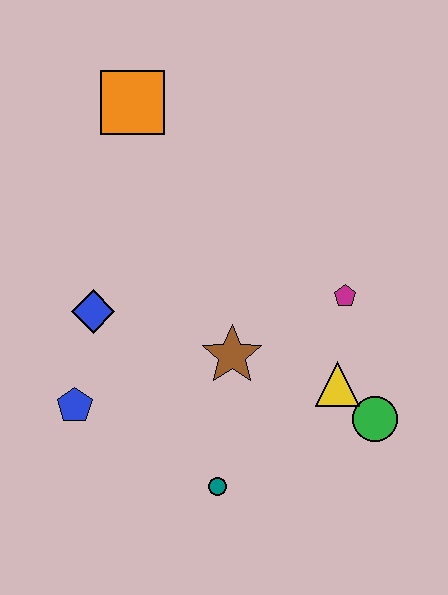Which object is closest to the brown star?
The yellow triangle is closest to the brown star.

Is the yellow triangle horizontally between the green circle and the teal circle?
Yes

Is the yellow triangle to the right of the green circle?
No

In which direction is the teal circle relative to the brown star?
The teal circle is below the brown star.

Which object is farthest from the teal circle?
The orange square is farthest from the teal circle.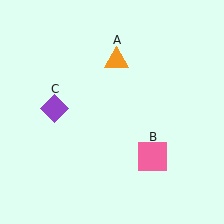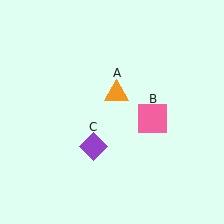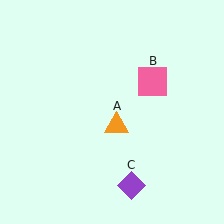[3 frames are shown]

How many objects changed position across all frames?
3 objects changed position: orange triangle (object A), pink square (object B), purple diamond (object C).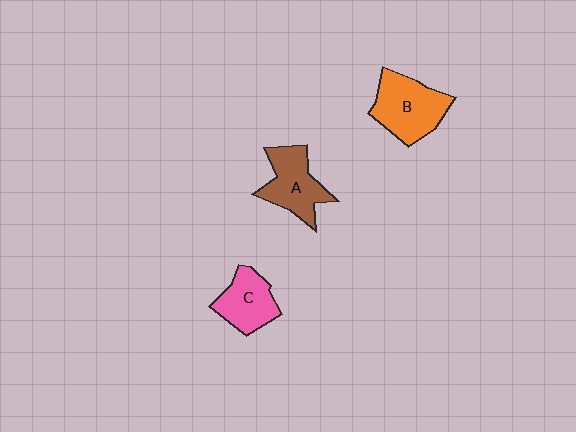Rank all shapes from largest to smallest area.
From largest to smallest: B (orange), A (brown), C (pink).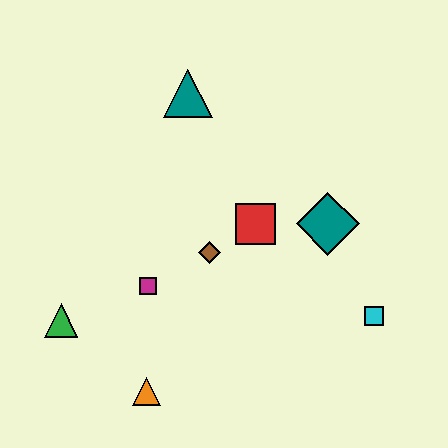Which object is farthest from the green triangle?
The cyan square is farthest from the green triangle.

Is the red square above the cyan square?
Yes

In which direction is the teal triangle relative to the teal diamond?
The teal triangle is to the left of the teal diamond.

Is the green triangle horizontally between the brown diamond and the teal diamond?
No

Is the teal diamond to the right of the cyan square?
No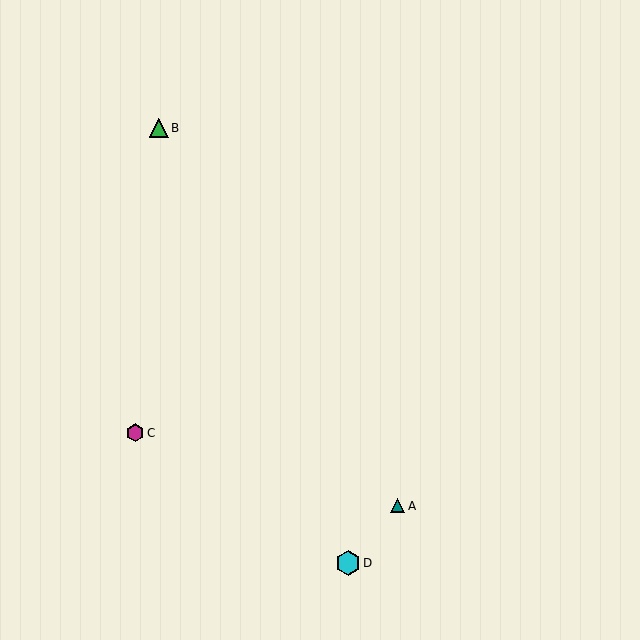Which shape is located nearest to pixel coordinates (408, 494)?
The teal triangle (labeled A) at (397, 506) is nearest to that location.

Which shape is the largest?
The cyan hexagon (labeled D) is the largest.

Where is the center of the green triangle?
The center of the green triangle is at (159, 128).